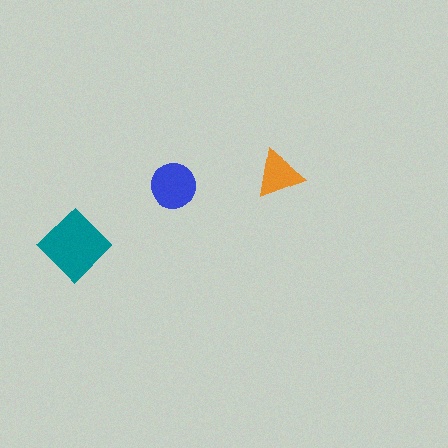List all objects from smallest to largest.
The orange triangle, the blue circle, the teal diamond.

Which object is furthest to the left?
The teal diamond is leftmost.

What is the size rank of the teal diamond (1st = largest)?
1st.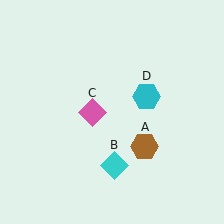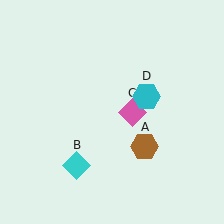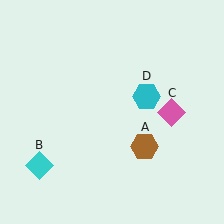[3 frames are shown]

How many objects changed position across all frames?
2 objects changed position: cyan diamond (object B), pink diamond (object C).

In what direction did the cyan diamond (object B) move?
The cyan diamond (object B) moved left.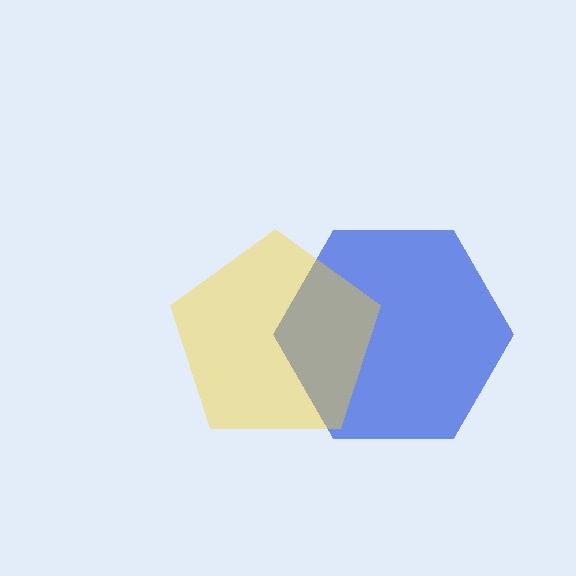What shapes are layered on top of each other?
The layered shapes are: a blue hexagon, a yellow pentagon.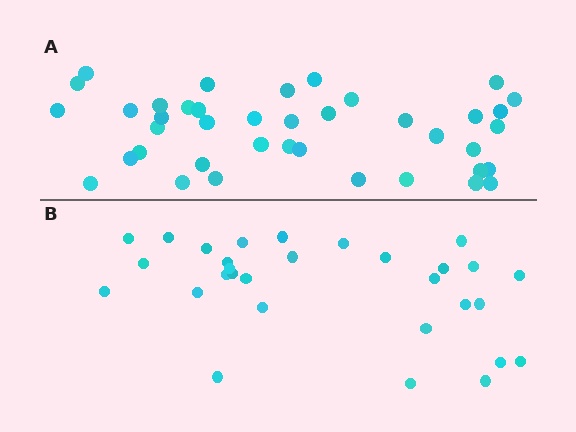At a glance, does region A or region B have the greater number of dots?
Region A (the top region) has more dots.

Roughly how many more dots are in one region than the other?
Region A has roughly 10 or so more dots than region B.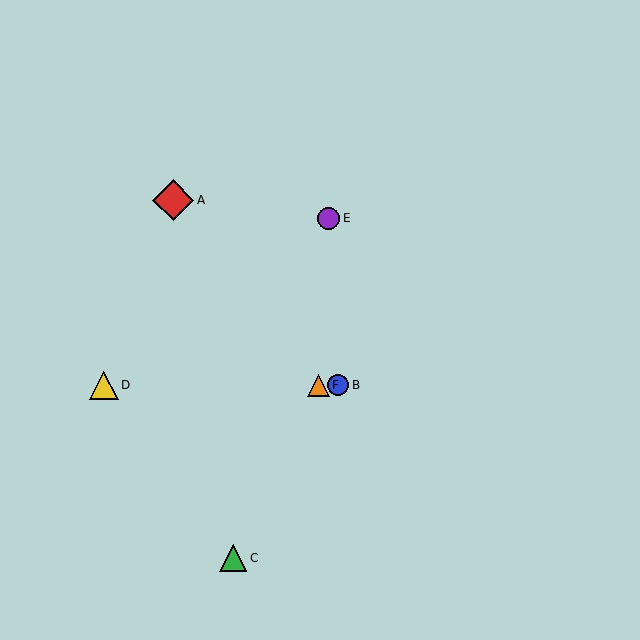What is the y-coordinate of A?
Object A is at y≈200.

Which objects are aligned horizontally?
Objects B, D, F are aligned horizontally.